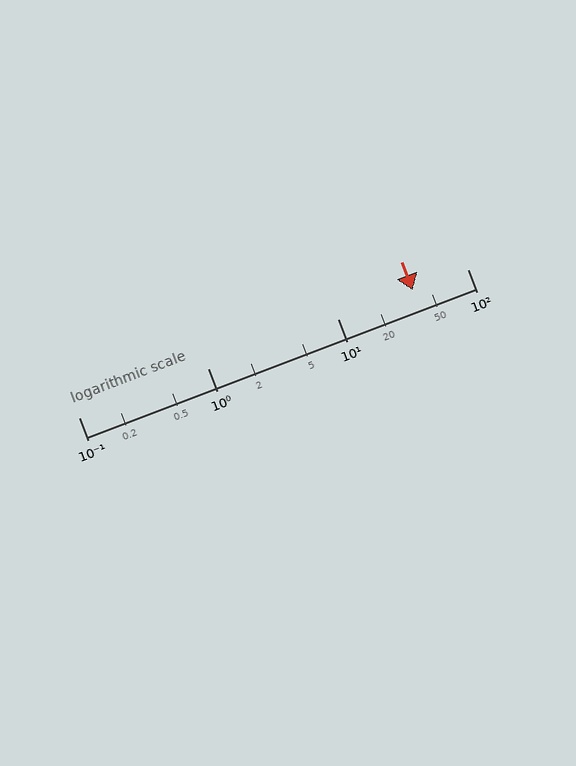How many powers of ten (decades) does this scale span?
The scale spans 3 decades, from 0.1 to 100.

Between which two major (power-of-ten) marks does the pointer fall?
The pointer is between 10 and 100.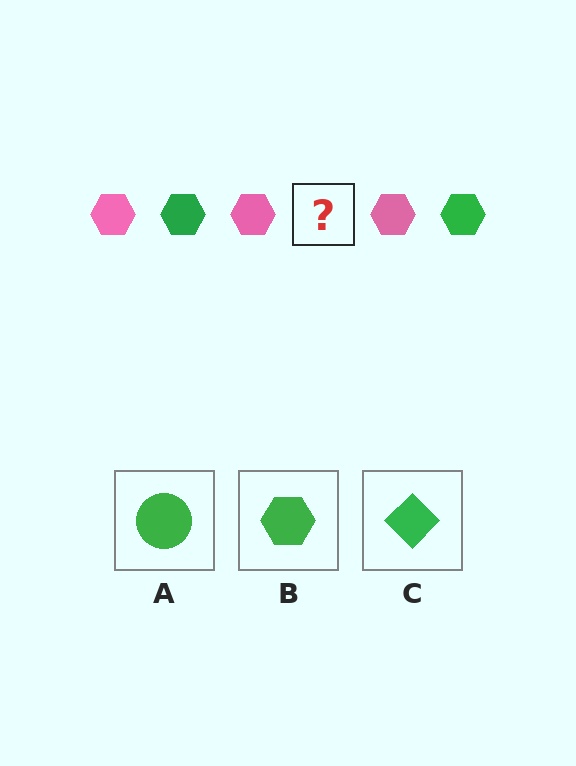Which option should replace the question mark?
Option B.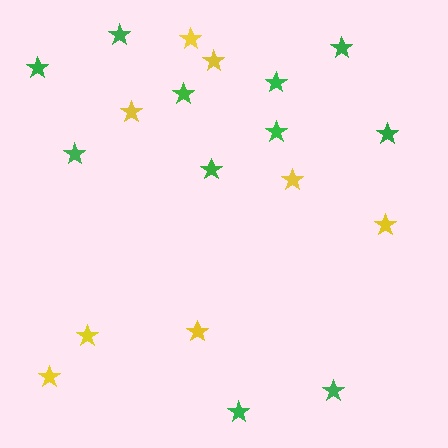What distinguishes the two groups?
There are 2 groups: one group of yellow stars (8) and one group of green stars (11).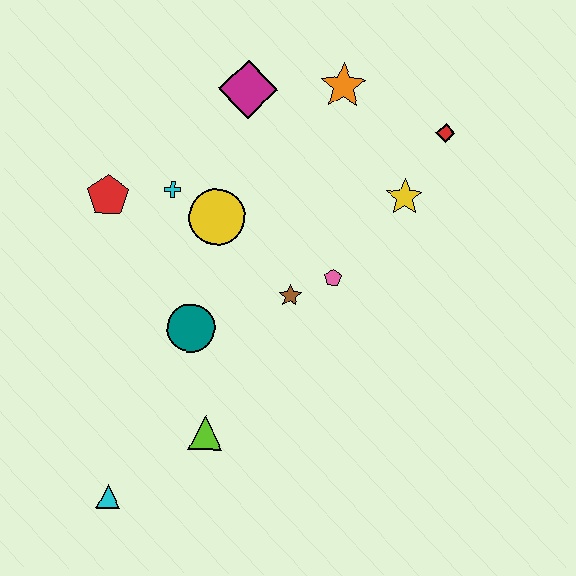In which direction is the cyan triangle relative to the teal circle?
The cyan triangle is below the teal circle.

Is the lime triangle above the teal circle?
No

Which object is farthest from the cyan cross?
The cyan triangle is farthest from the cyan cross.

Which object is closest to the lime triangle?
The teal circle is closest to the lime triangle.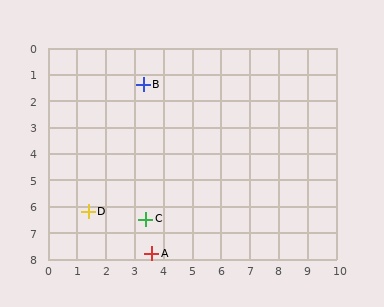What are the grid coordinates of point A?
Point A is at approximately (3.6, 7.8).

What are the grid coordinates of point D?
Point D is at approximately (1.4, 6.2).